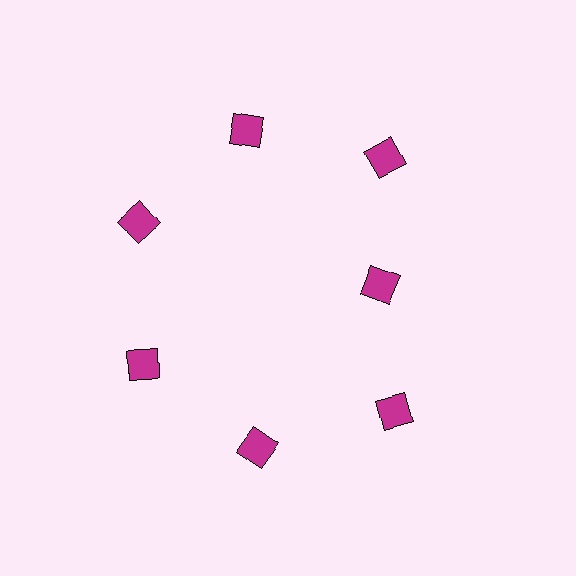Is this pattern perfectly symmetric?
No. The 7 magenta diamonds are arranged in a ring, but one element near the 3 o'clock position is pulled inward toward the center, breaking the 7-fold rotational symmetry.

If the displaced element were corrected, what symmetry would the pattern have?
It would have 7-fold rotational symmetry — the pattern would map onto itself every 51 degrees.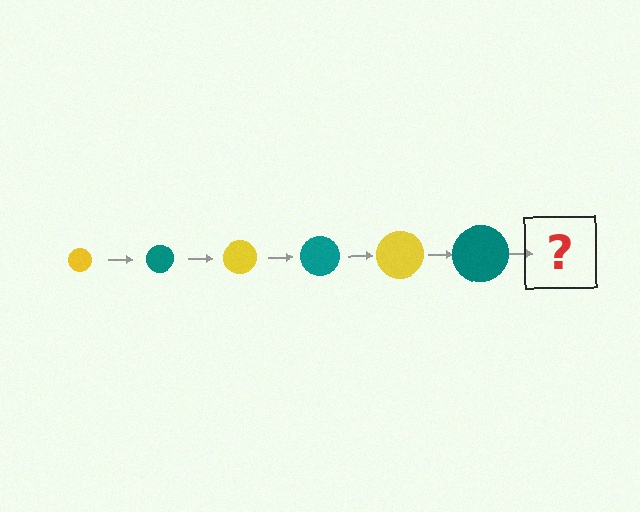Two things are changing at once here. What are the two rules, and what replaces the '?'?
The two rules are that the circle grows larger each step and the color cycles through yellow and teal. The '?' should be a yellow circle, larger than the previous one.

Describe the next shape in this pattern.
It should be a yellow circle, larger than the previous one.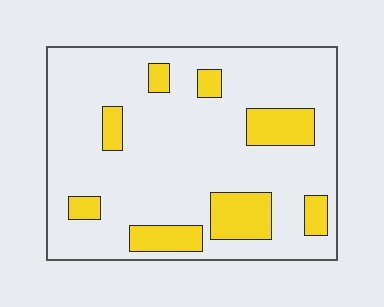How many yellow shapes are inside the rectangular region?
8.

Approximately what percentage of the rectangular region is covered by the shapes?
Approximately 20%.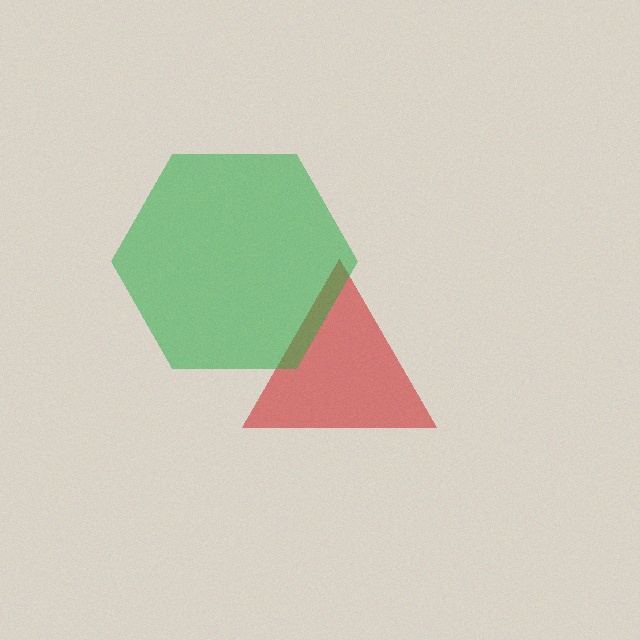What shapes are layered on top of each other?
The layered shapes are: a red triangle, a green hexagon.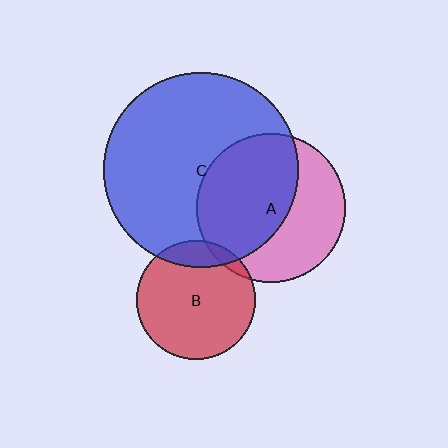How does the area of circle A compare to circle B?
Approximately 1.6 times.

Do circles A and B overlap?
Yes.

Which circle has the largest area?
Circle C (blue).